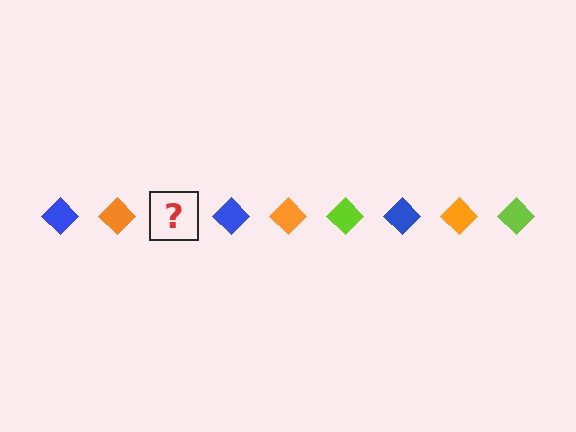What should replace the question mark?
The question mark should be replaced with a lime diamond.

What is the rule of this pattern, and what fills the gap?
The rule is that the pattern cycles through blue, orange, lime diamonds. The gap should be filled with a lime diamond.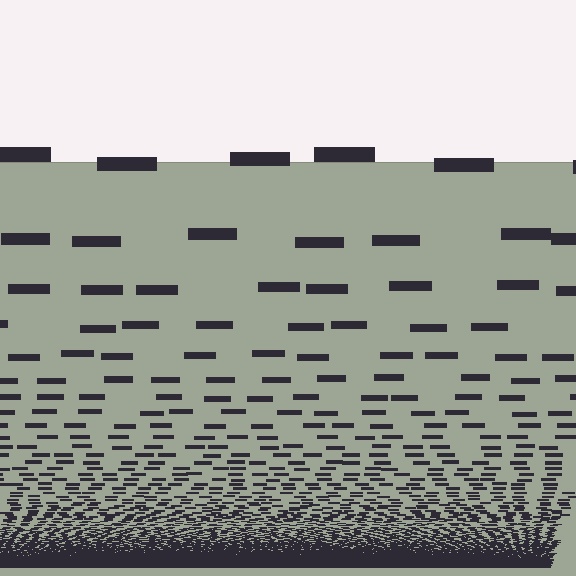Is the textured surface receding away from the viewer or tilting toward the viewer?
The surface appears to tilt toward the viewer. Texture elements get larger and sparser toward the top.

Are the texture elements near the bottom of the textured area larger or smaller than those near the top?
Smaller. The gradient is inverted — elements near the bottom are smaller and denser.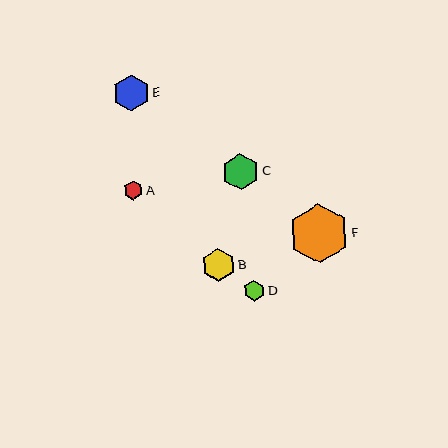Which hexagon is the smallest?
Hexagon A is the smallest with a size of approximately 19 pixels.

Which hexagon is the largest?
Hexagon F is the largest with a size of approximately 59 pixels.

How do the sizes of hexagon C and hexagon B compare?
Hexagon C and hexagon B are approximately the same size.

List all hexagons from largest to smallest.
From largest to smallest: F, E, C, B, D, A.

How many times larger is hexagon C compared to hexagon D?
Hexagon C is approximately 1.8 times the size of hexagon D.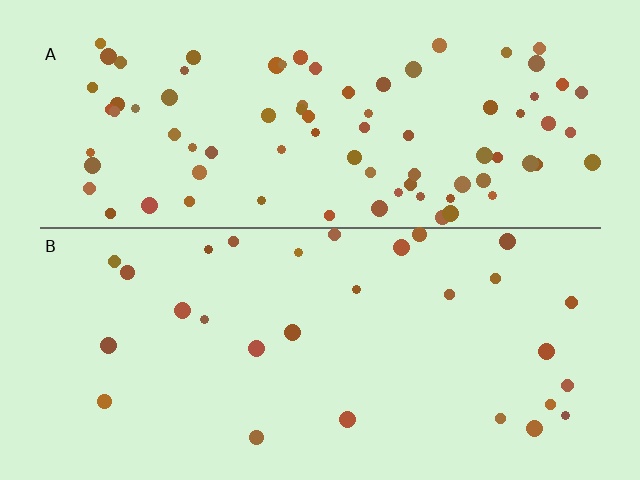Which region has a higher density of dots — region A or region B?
A (the top).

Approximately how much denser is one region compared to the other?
Approximately 2.9× — region A over region B.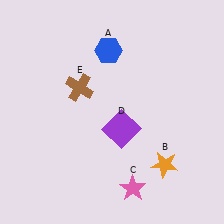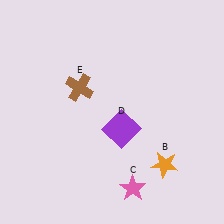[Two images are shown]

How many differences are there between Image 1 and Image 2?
There is 1 difference between the two images.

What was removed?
The blue hexagon (A) was removed in Image 2.